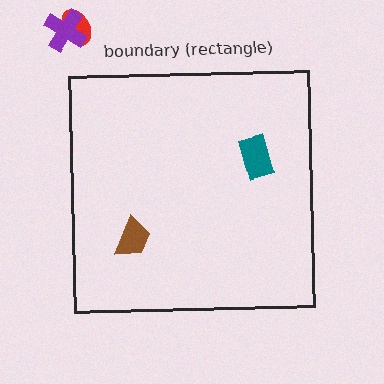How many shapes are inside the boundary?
2 inside, 2 outside.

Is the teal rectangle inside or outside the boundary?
Inside.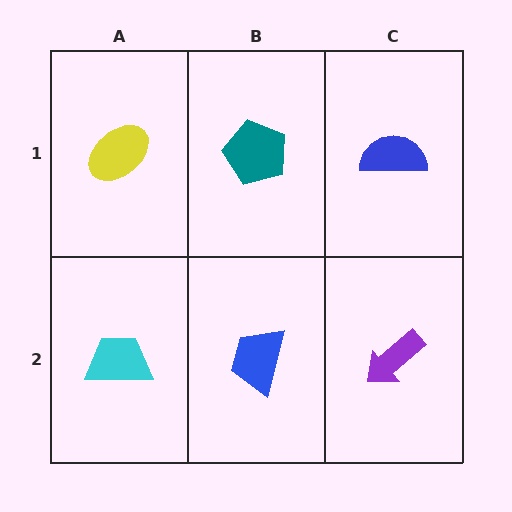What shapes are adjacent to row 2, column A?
A yellow ellipse (row 1, column A), a blue trapezoid (row 2, column B).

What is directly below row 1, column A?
A cyan trapezoid.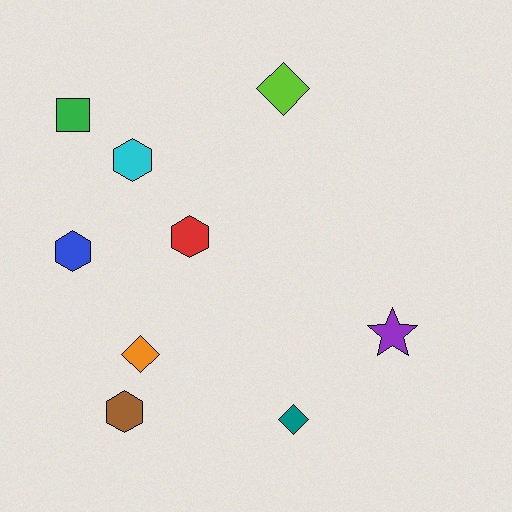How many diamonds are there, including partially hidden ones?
There are 3 diamonds.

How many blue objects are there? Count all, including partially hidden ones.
There is 1 blue object.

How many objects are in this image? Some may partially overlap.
There are 9 objects.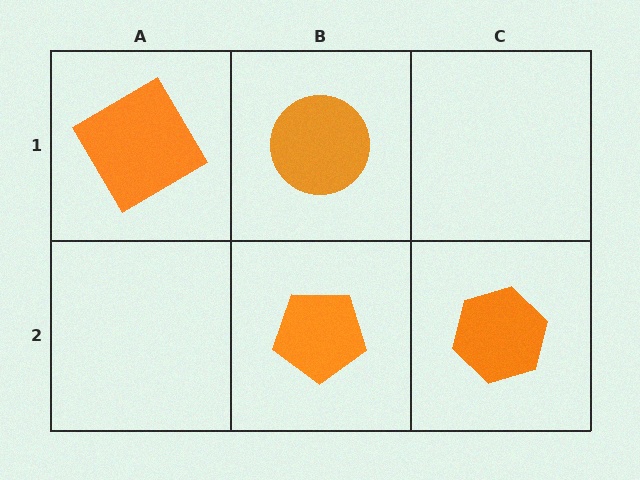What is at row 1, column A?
An orange diamond.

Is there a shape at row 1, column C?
No, that cell is empty.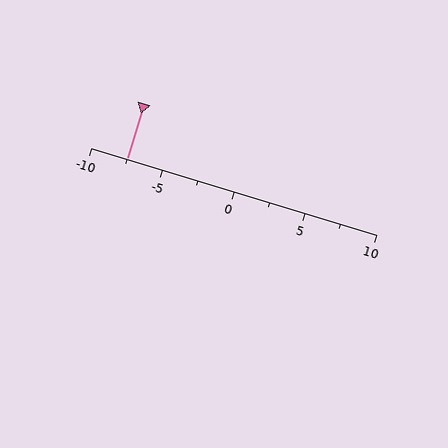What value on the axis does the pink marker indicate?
The marker indicates approximately -7.5.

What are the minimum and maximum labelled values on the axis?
The axis runs from -10 to 10.